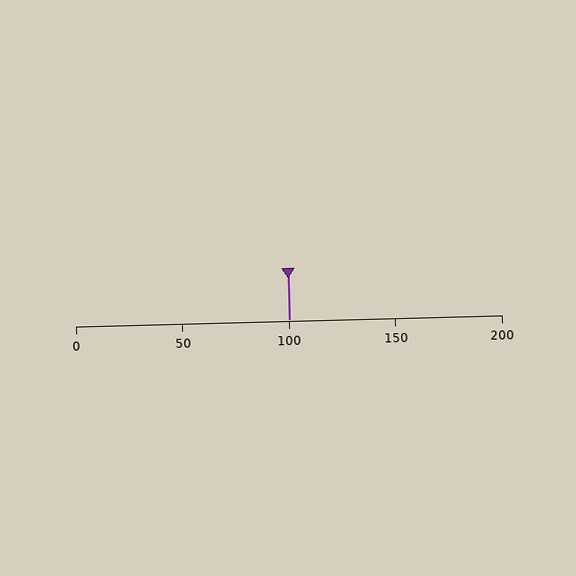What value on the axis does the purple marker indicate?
The marker indicates approximately 100.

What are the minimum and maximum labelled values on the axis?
The axis runs from 0 to 200.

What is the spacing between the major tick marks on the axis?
The major ticks are spaced 50 apart.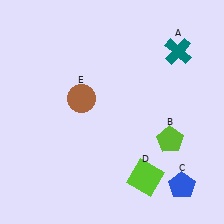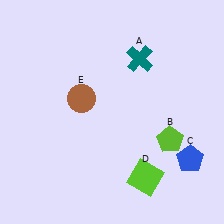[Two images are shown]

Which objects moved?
The objects that moved are: the teal cross (A), the blue pentagon (C).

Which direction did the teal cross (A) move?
The teal cross (A) moved left.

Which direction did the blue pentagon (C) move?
The blue pentagon (C) moved up.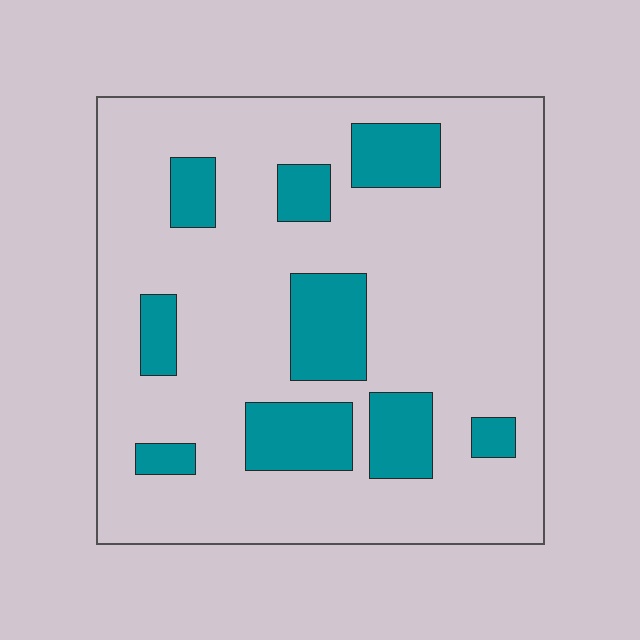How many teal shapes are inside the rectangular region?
9.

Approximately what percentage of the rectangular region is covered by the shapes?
Approximately 20%.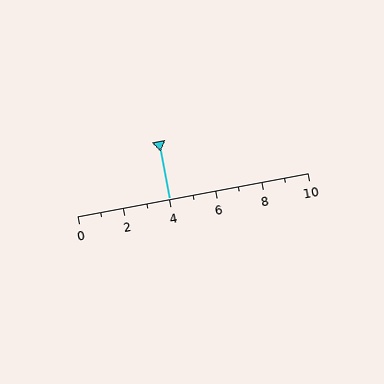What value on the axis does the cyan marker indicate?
The marker indicates approximately 4.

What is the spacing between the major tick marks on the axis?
The major ticks are spaced 2 apart.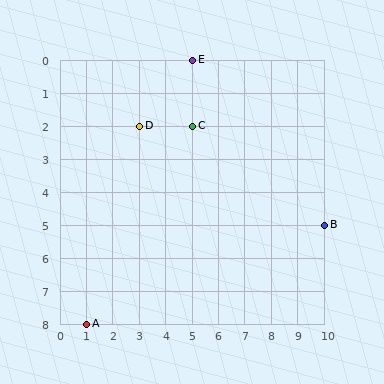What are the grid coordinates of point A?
Point A is at grid coordinates (1, 8).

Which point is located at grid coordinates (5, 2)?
Point C is at (5, 2).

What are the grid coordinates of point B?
Point B is at grid coordinates (10, 5).